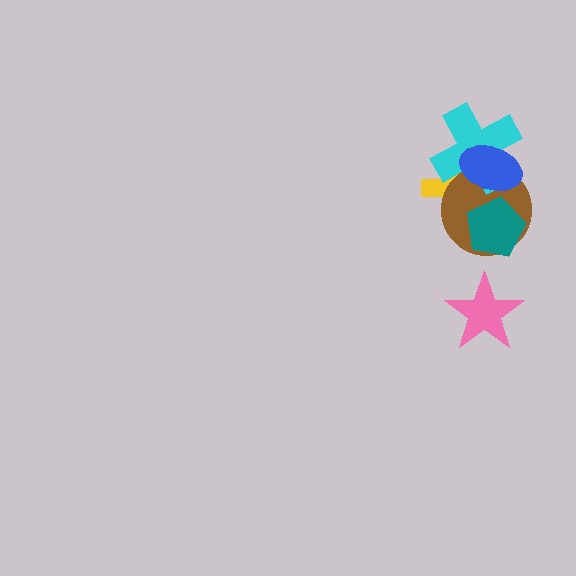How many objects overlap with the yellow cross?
3 objects overlap with the yellow cross.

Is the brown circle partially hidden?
Yes, it is partially covered by another shape.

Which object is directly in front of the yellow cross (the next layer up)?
The brown circle is directly in front of the yellow cross.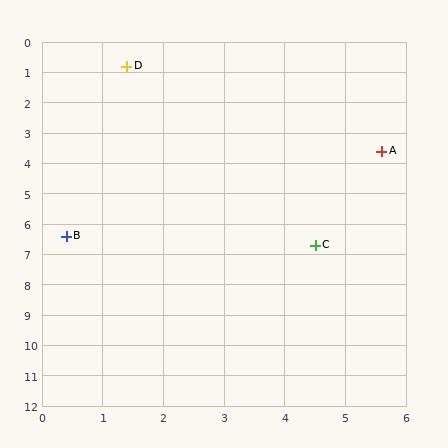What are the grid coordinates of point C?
Point C is at approximately (4.5, 6.7).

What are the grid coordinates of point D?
Point D is at approximately (1.4, 0.8).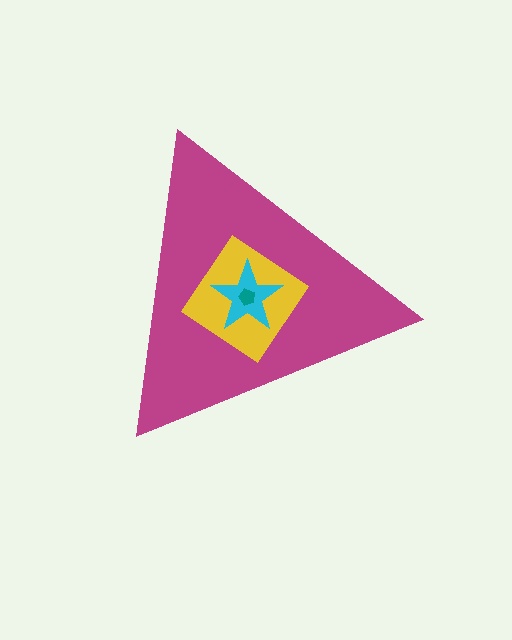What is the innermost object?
The teal pentagon.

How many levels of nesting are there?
4.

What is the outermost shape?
The magenta triangle.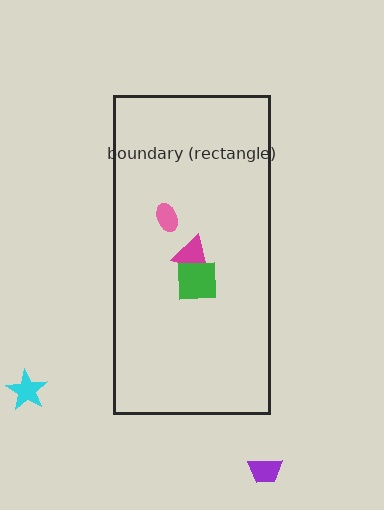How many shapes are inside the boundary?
3 inside, 2 outside.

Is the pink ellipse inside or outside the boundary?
Inside.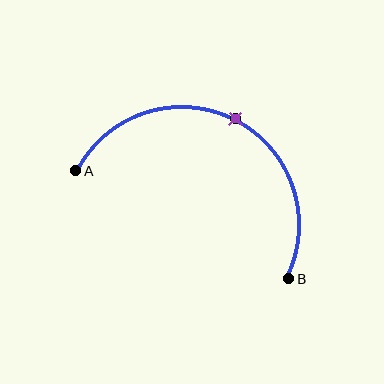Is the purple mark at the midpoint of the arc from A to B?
Yes. The purple mark lies on the arc at equal arc-length from both A and B — it is the arc midpoint.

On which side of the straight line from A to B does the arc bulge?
The arc bulges above the straight line connecting A and B.